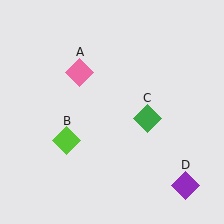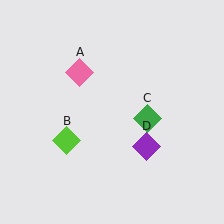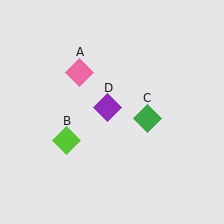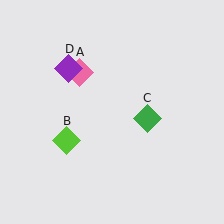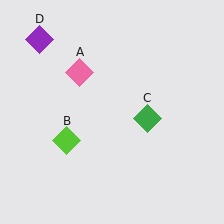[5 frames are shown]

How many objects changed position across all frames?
1 object changed position: purple diamond (object D).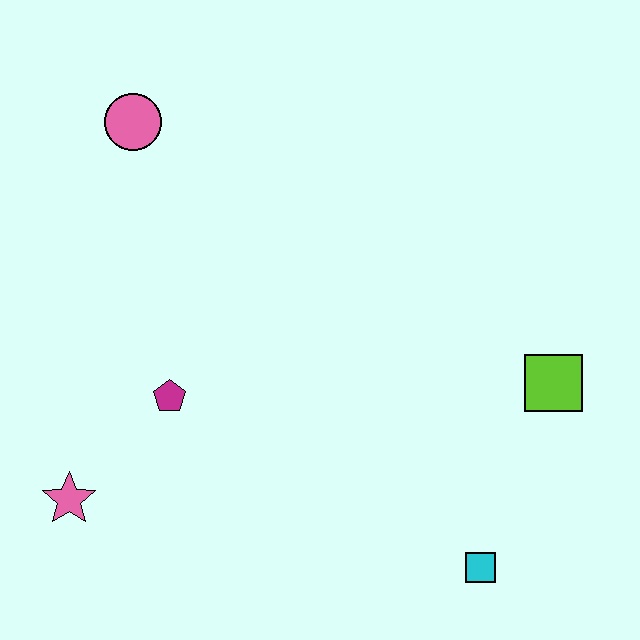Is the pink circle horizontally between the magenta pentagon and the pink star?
Yes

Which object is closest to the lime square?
The cyan square is closest to the lime square.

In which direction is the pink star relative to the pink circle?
The pink star is below the pink circle.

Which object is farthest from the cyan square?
The pink circle is farthest from the cyan square.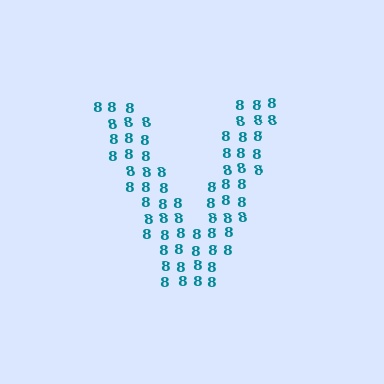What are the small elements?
The small elements are digit 8's.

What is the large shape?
The large shape is the letter V.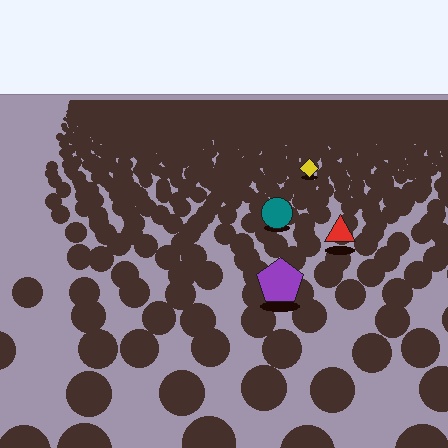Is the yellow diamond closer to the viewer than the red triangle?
No. The red triangle is closer — you can tell from the texture gradient: the ground texture is coarser near it.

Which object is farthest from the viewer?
The yellow diamond is farthest from the viewer. It appears smaller and the ground texture around it is denser.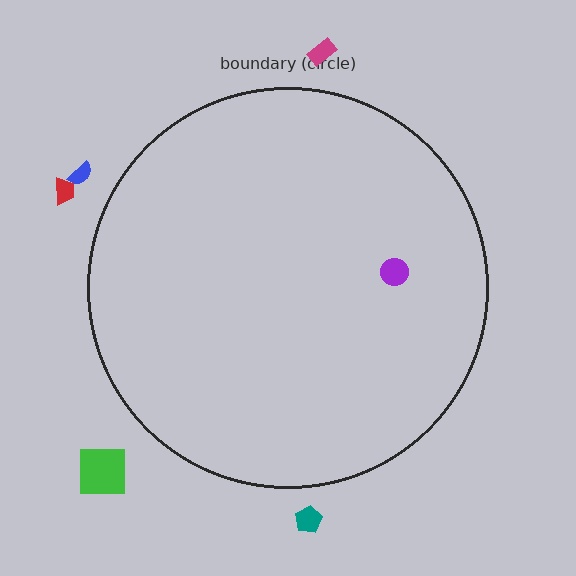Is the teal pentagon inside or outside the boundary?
Outside.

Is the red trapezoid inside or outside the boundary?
Outside.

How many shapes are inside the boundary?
1 inside, 5 outside.